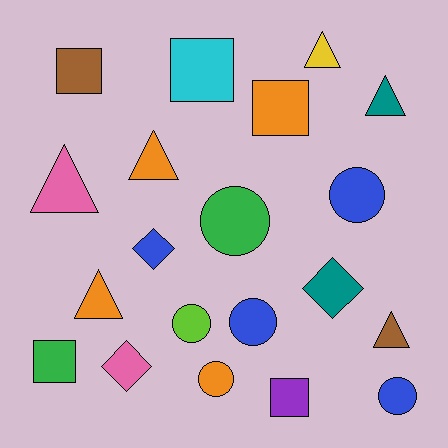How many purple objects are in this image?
There is 1 purple object.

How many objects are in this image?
There are 20 objects.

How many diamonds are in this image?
There are 3 diamonds.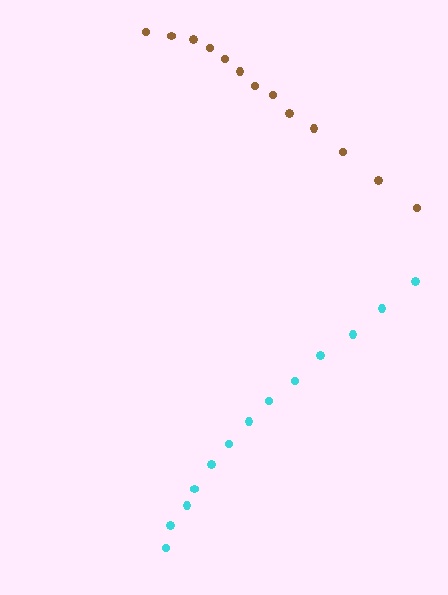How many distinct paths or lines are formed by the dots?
There are 2 distinct paths.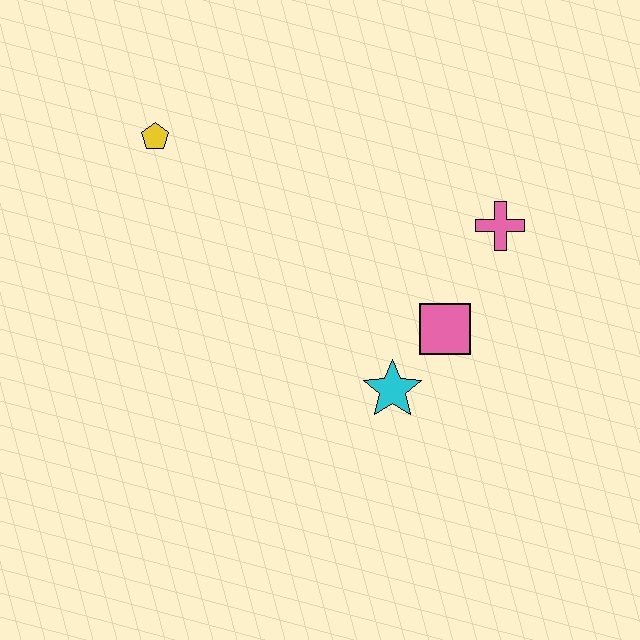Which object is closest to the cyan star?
The pink square is closest to the cyan star.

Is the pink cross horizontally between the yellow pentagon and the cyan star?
No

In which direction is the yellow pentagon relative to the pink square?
The yellow pentagon is to the left of the pink square.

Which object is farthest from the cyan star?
The yellow pentagon is farthest from the cyan star.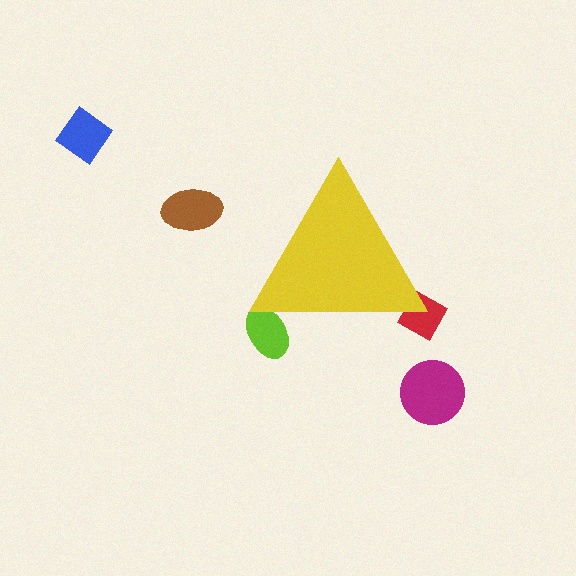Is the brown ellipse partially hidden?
No, the brown ellipse is fully visible.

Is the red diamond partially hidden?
Yes, the red diamond is partially hidden behind the yellow triangle.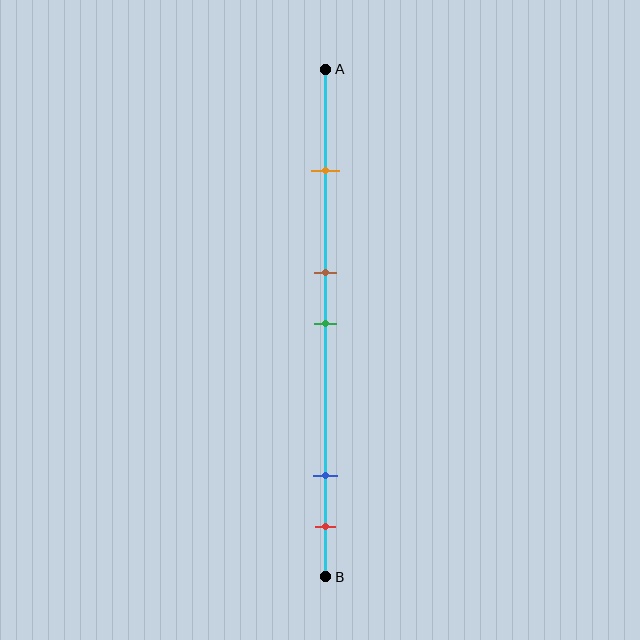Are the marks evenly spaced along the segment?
No, the marks are not evenly spaced.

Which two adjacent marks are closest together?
The brown and green marks are the closest adjacent pair.